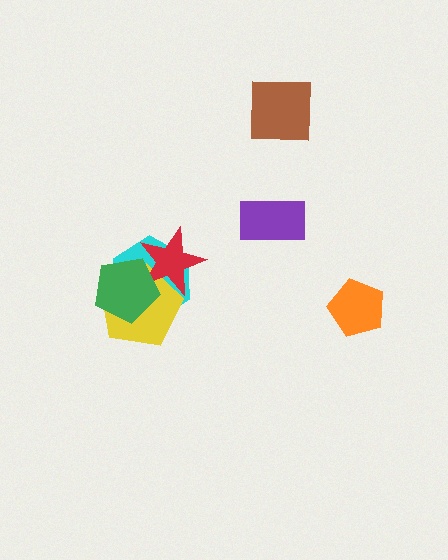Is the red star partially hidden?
Yes, it is partially covered by another shape.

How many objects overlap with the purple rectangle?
0 objects overlap with the purple rectangle.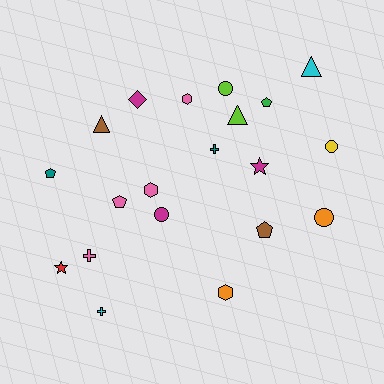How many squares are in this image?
There are no squares.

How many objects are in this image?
There are 20 objects.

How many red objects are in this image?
There is 1 red object.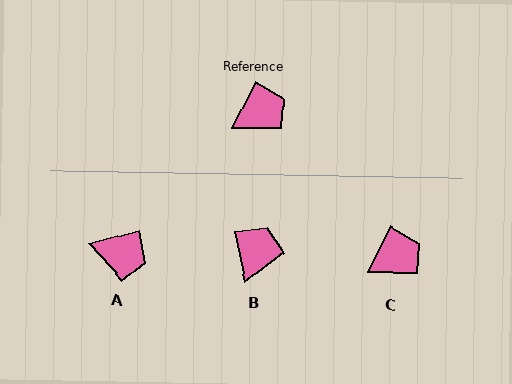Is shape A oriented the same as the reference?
No, it is off by about 48 degrees.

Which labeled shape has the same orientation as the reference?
C.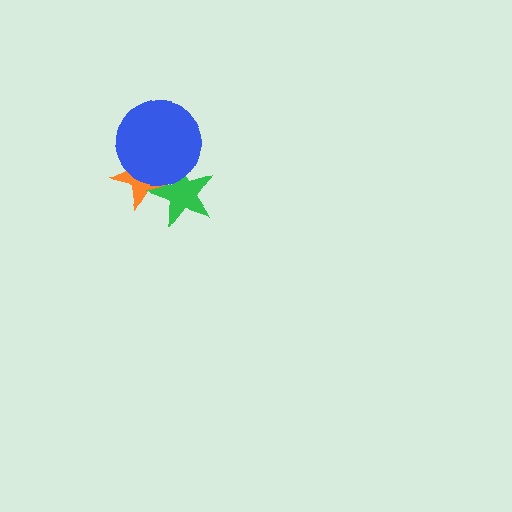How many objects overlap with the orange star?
2 objects overlap with the orange star.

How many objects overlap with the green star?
2 objects overlap with the green star.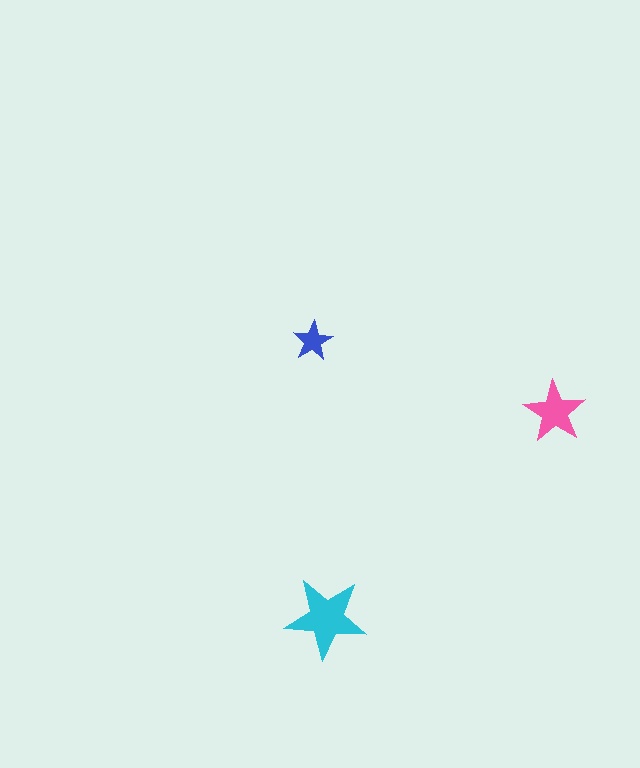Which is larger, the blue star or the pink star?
The pink one.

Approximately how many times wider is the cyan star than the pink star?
About 1.5 times wider.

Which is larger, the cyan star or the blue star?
The cyan one.